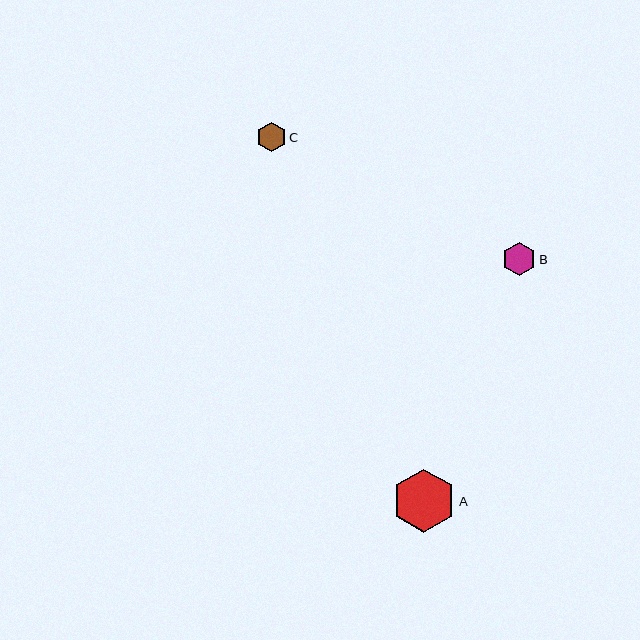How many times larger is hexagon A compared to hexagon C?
Hexagon A is approximately 2.1 times the size of hexagon C.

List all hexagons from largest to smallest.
From largest to smallest: A, B, C.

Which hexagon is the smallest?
Hexagon C is the smallest with a size of approximately 29 pixels.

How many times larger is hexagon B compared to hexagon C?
Hexagon B is approximately 1.1 times the size of hexagon C.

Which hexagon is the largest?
Hexagon A is the largest with a size of approximately 63 pixels.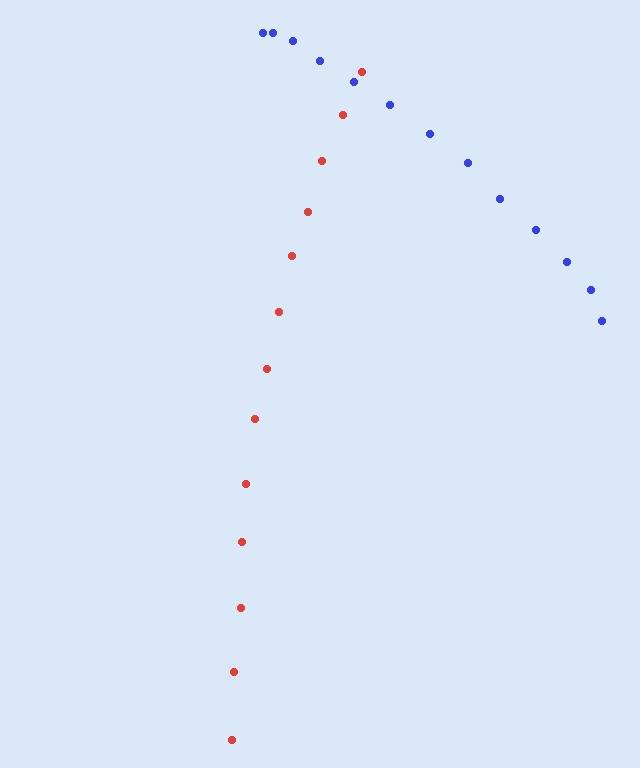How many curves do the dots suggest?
There are 2 distinct paths.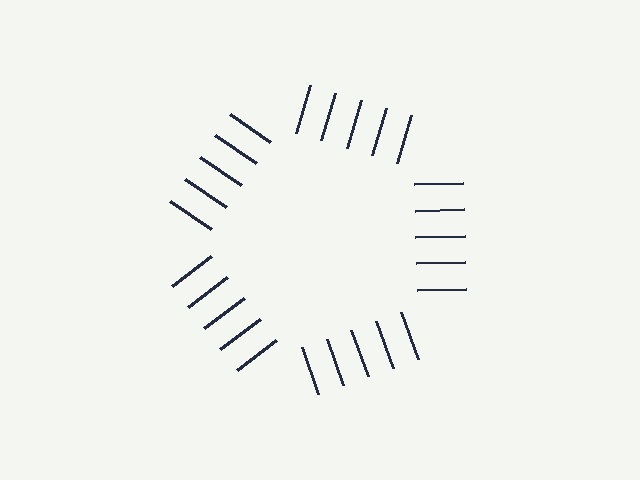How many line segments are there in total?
25 — 5 along each of the 5 edges.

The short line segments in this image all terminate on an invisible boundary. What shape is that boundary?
An illusory pentagon — the line segments terminate on its edges but no continuous stroke is drawn.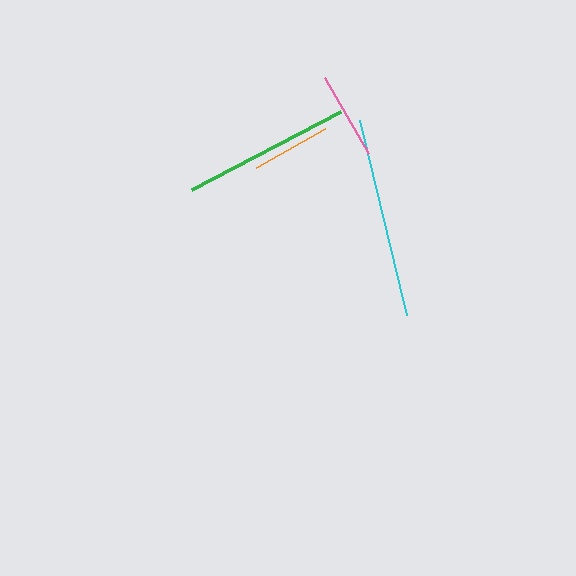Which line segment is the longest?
The cyan line is the longest at approximately 200 pixels.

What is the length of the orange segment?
The orange segment is approximately 79 pixels long.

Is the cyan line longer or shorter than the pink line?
The cyan line is longer than the pink line.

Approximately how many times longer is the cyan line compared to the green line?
The cyan line is approximately 1.2 times the length of the green line.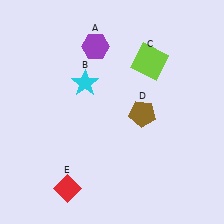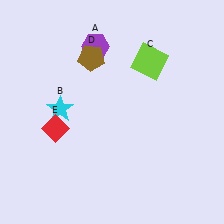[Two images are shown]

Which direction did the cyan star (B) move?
The cyan star (B) moved down.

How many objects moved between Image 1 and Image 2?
3 objects moved between the two images.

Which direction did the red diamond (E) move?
The red diamond (E) moved up.